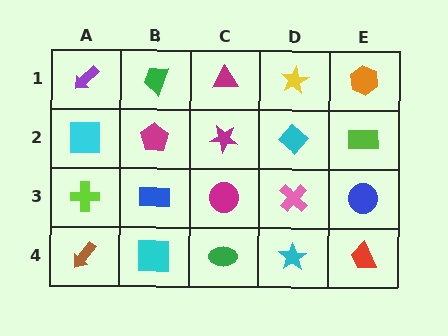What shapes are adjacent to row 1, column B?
A magenta pentagon (row 2, column B), a purple arrow (row 1, column A), a magenta triangle (row 1, column C).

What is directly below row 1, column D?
A cyan diamond.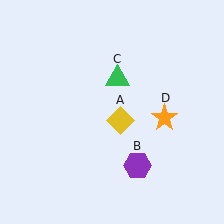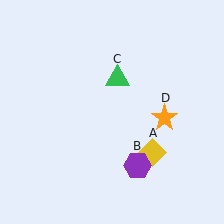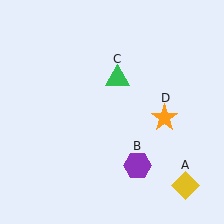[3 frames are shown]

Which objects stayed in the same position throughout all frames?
Purple hexagon (object B) and green triangle (object C) and orange star (object D) remained stationary.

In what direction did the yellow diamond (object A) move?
The yellow diamond (object A) moved down and to the right.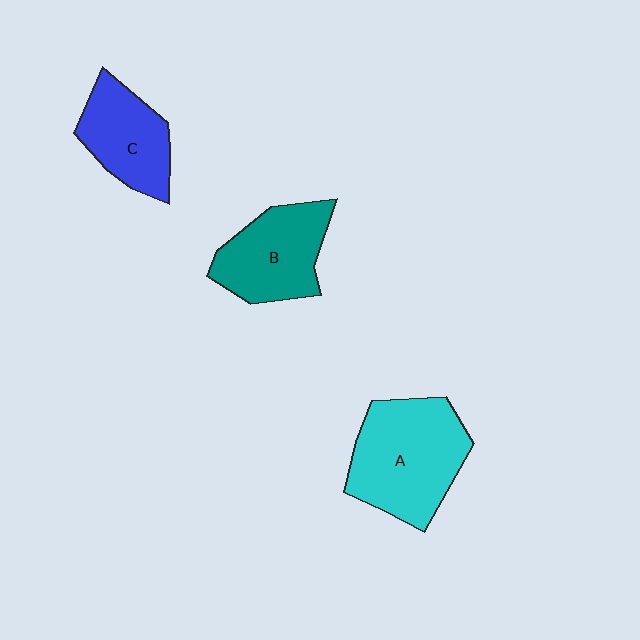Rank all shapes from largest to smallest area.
From largest to smallest: A (cyan), B (teal), C (blue).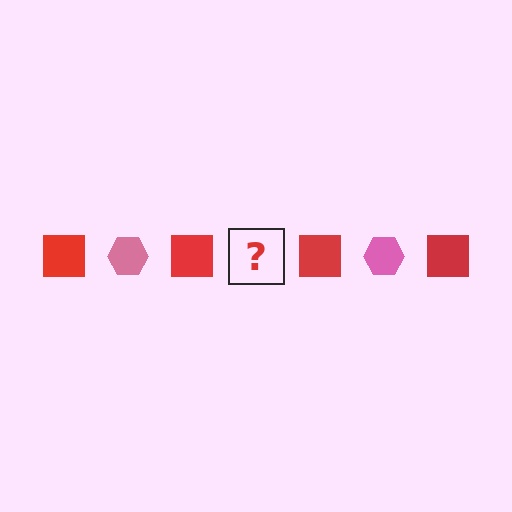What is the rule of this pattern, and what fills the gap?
The rule is that the pattern alternates between red square and pink hexagon. The gap should be filled with a pink hexagon.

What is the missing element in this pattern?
The missing element is a pink hexagon.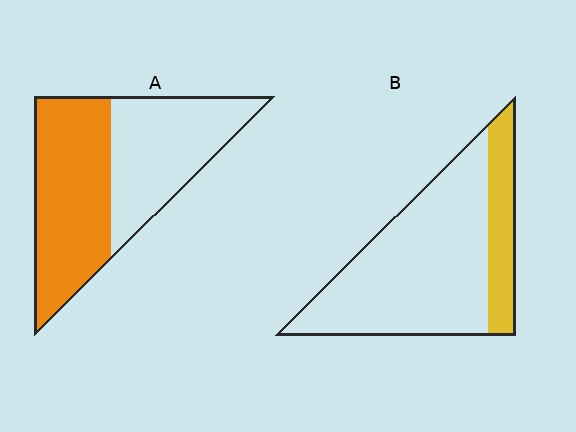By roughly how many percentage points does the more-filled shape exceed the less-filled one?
By roughly 30 percentage points (A over B).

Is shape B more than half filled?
No.